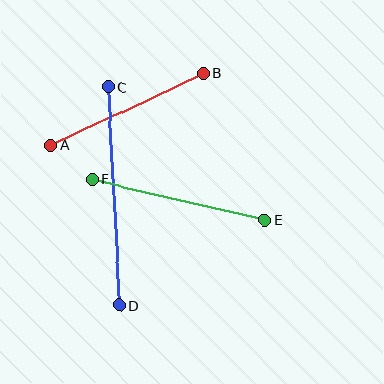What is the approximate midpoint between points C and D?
The midpoint is at approximately (114, 196) pixels.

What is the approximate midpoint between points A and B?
The midpoint is at approximately (127, 109) pixels.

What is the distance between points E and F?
The distance is approximately 177 pixels.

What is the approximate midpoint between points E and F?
The midpoint is at approximately (178, 200) pixels.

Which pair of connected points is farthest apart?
Points C and D are farthest apart.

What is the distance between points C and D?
The distance is approximately 218 pixels.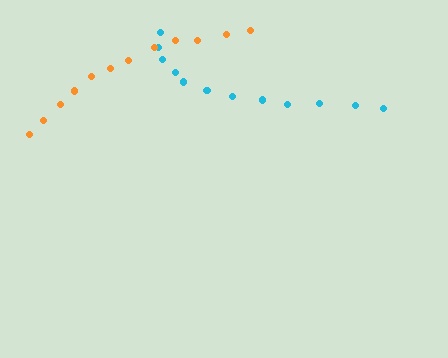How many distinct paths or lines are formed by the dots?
There are 2 distinct paths.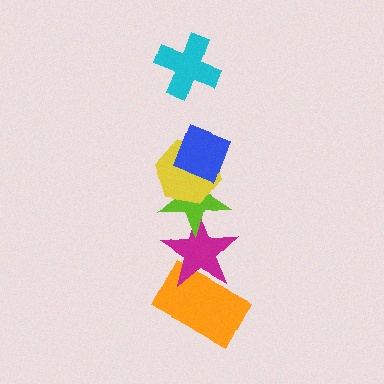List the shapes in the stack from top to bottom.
From top to bottom: the cyan cross, the blue diamond, the yellow hexagon, the lime star, the magenta star, the orange rectangle.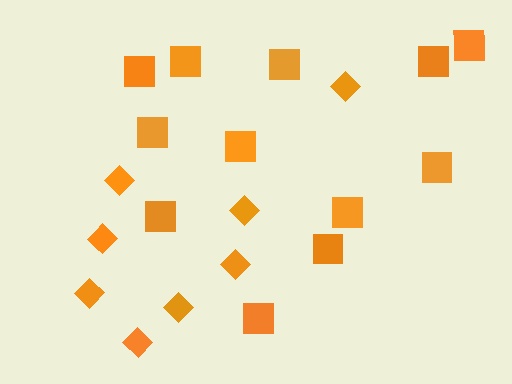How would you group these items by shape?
There are 2 groups: one group of squares (12) and one group of diamonds (8).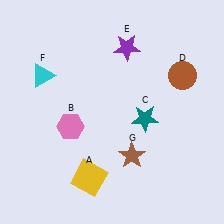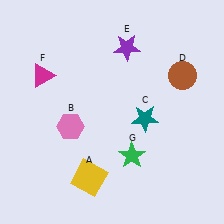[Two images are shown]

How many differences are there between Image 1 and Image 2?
There are 2 differences between the two images.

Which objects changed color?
F changed from cyan to magenta. G changed from brown to green.